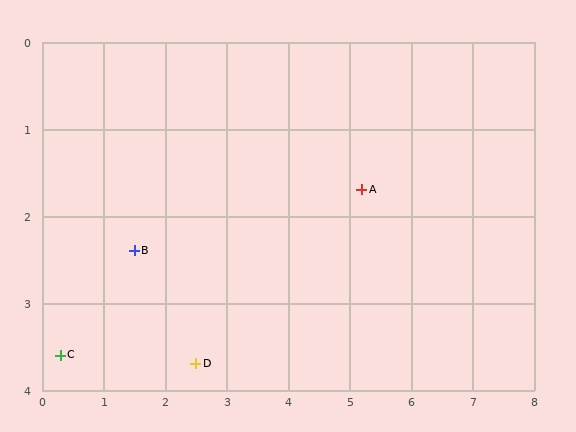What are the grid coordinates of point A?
Point A is at approximately (5.2, 1.7).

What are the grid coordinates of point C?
Point C is at approximately (0.3, 3.6).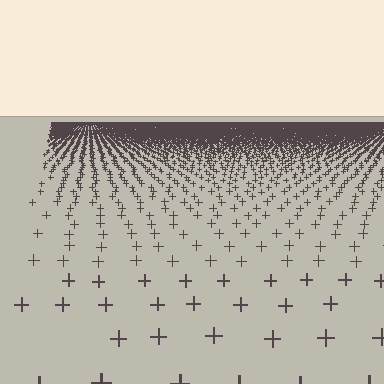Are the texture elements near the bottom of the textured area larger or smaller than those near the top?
Larger. Near the bottom, elements are closer to the viewer and appear at a bigger on-screen size.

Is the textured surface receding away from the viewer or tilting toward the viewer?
The surface is receding away from the viewer. Texture elements get smaller and denser toward the top.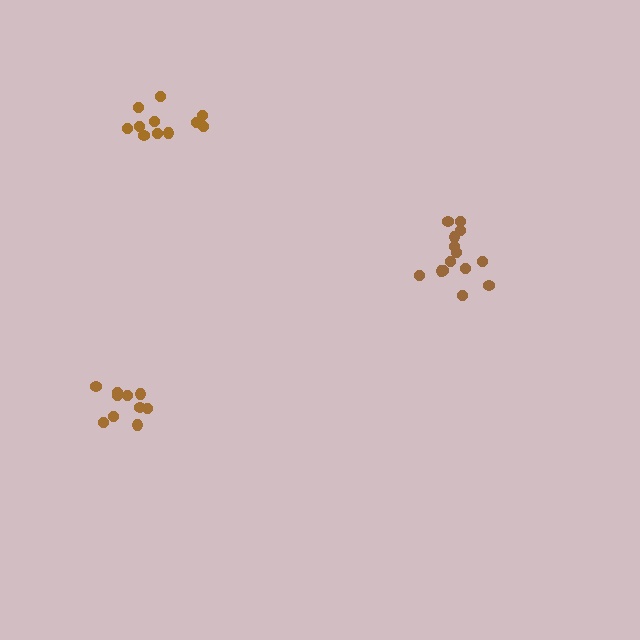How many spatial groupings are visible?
There are 3 spatial groupings.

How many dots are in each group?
Group 1: 12 dots, Group 2: 10 dots, Group 3: 14 dots (36 total).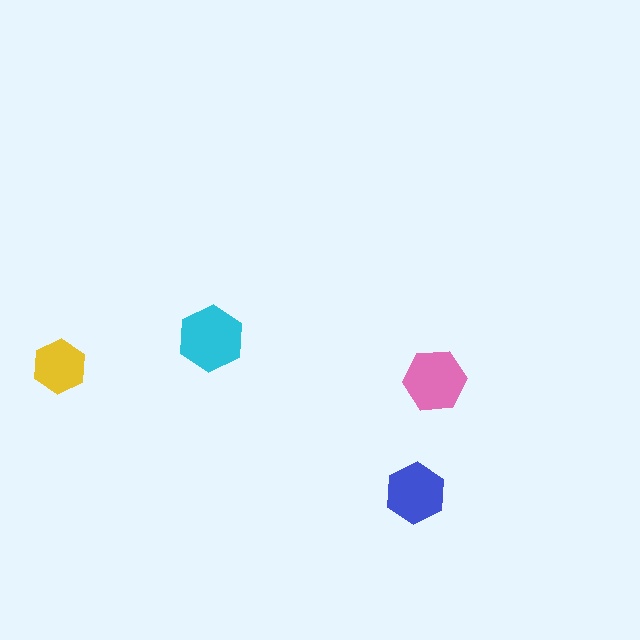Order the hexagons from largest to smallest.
the cyan one, the pink one, the blue one, the yellow one.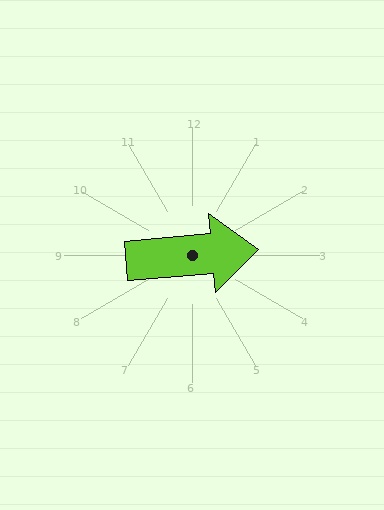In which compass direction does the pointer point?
East.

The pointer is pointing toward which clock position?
Roughly 3 o'clock.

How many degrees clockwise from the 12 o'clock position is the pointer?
Approximately 85 degrees.